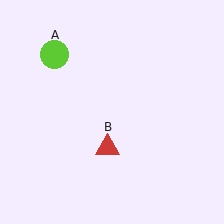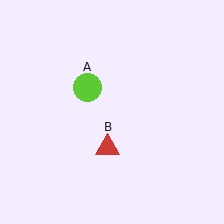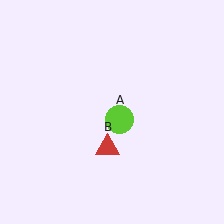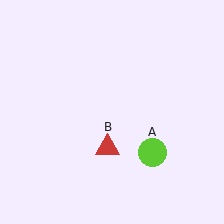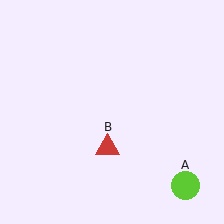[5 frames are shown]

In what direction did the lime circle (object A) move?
The lime circle (object A) moved down and to the right.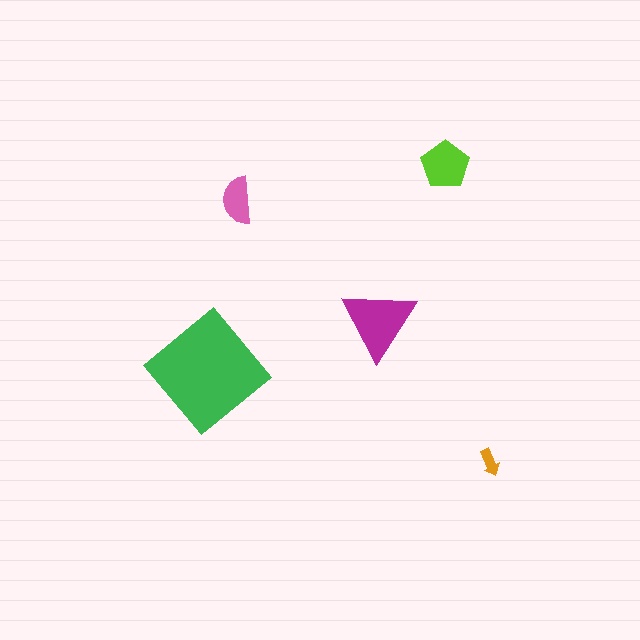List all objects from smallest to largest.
The orange arrow, the pink semicircle, the lime pentagon, the magenta triangle, the green diamond.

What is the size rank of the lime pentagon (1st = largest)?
3rd.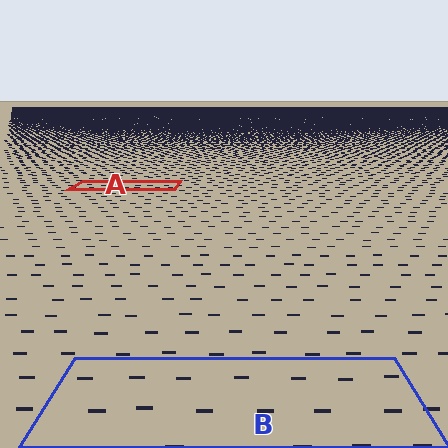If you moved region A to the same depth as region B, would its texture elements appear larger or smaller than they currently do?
They would appear larger. At a closer depth, the same texture elements are projected at a bigger on-screen size.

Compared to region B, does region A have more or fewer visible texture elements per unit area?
Region A has more texture elements per unit area — they are packed more densely because it is farther away.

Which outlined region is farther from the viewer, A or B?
Region A is farther from the viewer — the texture elements inside it appear smaller and more densely packed.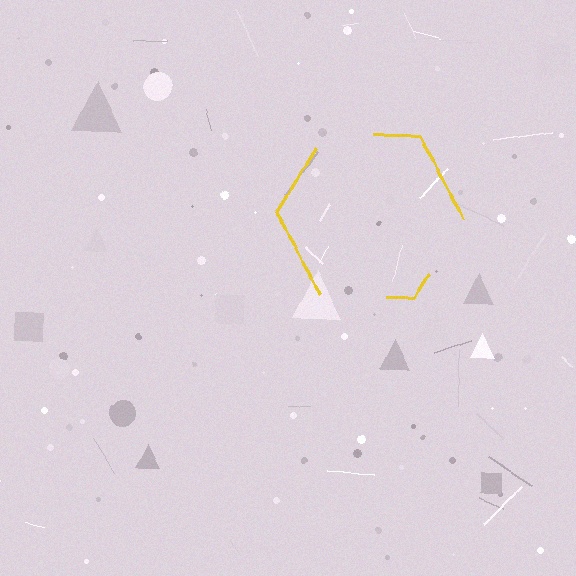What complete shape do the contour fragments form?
The contour fragments form a hexagon.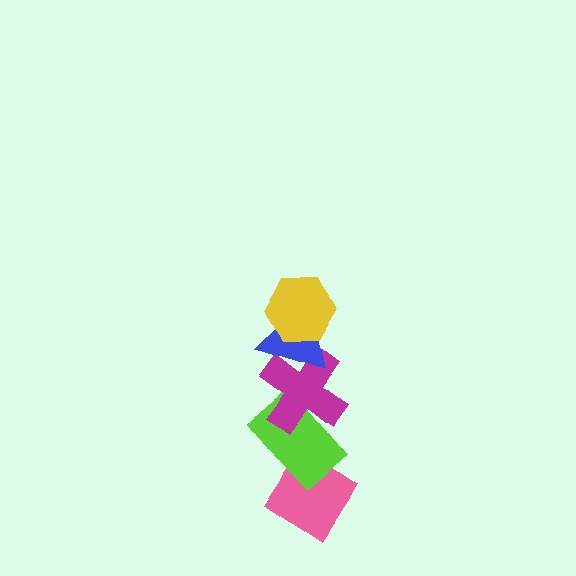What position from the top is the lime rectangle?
The lime rectangle is 4th from the top.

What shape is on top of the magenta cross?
The blue triangle is on top of the magenta cross.